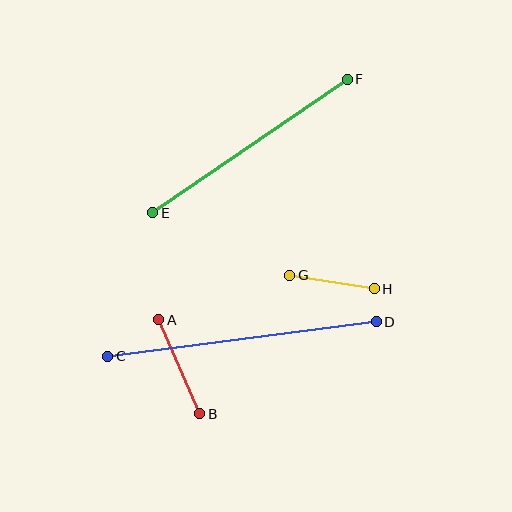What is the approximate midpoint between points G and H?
The midpoint is at approximately (332, 282) pixels.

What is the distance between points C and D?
The distance is approximately 271 pixels.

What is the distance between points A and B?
The distance is approximately 102 pixels.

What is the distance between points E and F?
The distance is approximately 236 pixels.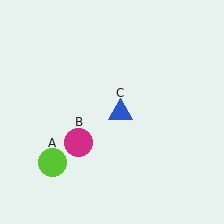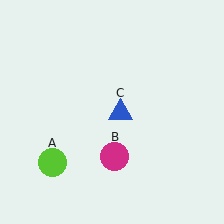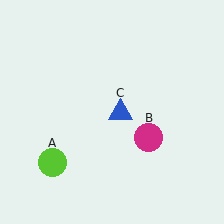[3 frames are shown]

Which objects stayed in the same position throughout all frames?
Lime circle (object A) and blue triangle (object C) remained stationary.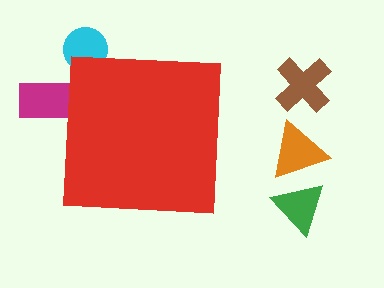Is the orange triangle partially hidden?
No, the orange triangle is fully visible.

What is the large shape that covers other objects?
A red square.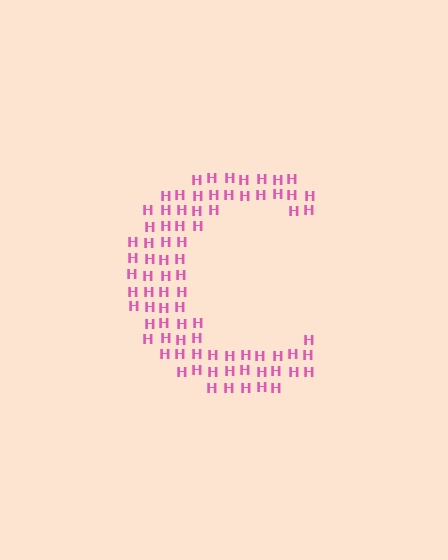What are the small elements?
The small elements are letter H's.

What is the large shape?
The large shape is the letter C.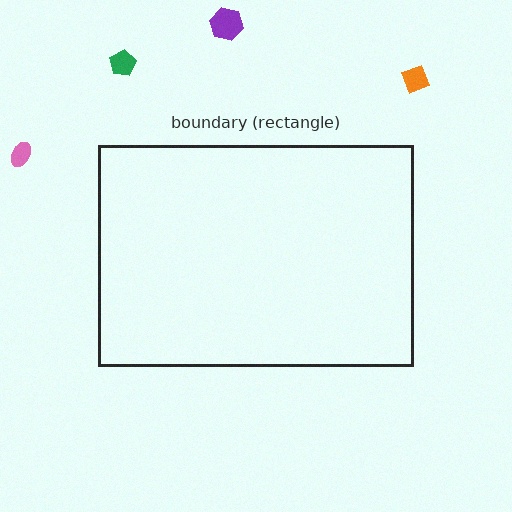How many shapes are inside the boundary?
0 inside, 4 outside.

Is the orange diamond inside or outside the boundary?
Outside.